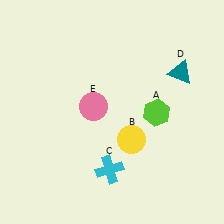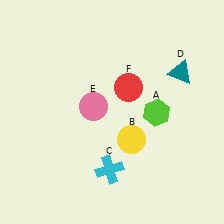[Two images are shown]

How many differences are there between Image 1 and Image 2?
There is 1 difference between the two images.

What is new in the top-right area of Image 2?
A red circle (F) was added in the top-right area of Image 2.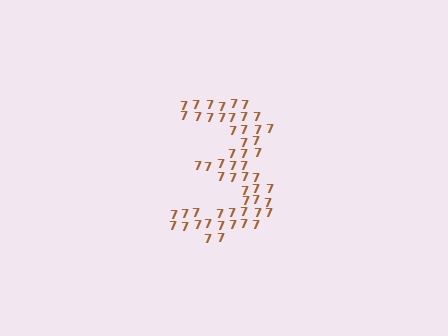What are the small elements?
The small elements are digit 7's.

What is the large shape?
The large shape is the digit 3.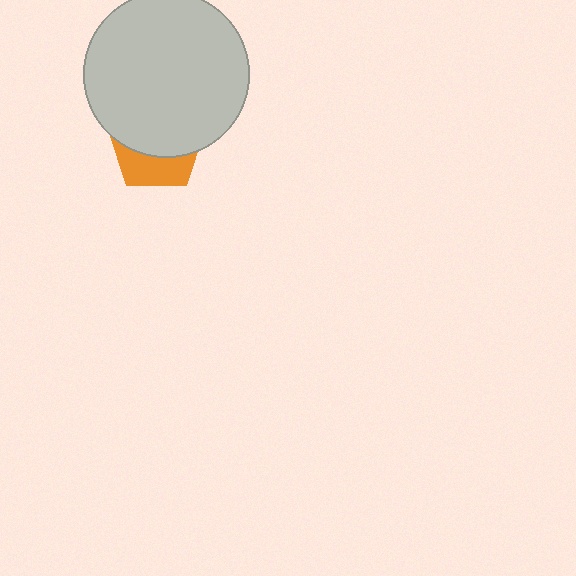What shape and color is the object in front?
The object in front is a light gray circle.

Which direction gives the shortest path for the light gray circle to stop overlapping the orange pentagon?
Moving up gives the shortest separation.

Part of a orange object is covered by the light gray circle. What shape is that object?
It is a pentagon.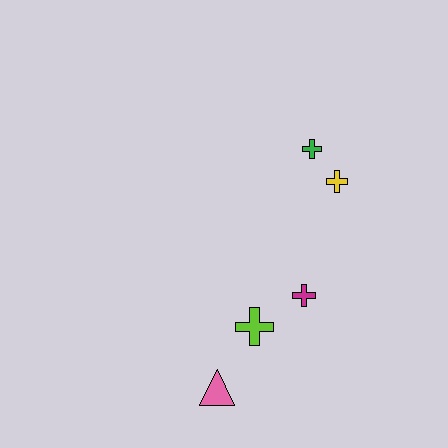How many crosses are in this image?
There are 4 crosses.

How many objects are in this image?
There are 5 objects.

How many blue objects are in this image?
There are no blue objects.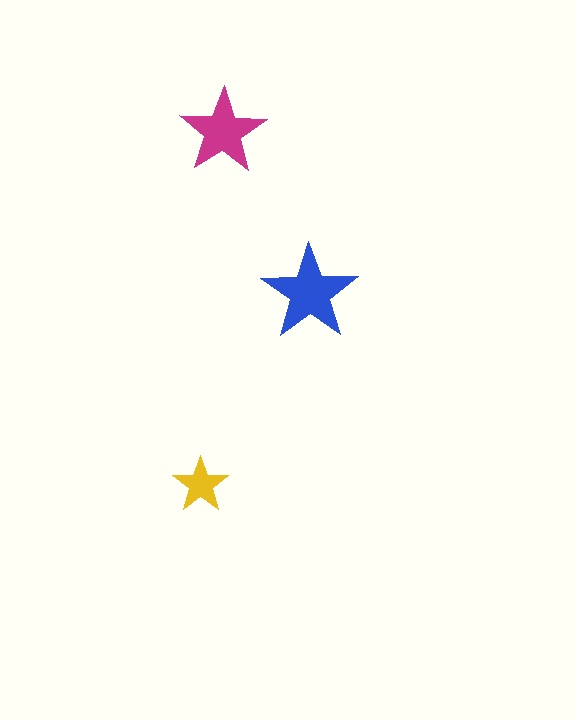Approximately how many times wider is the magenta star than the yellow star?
About 1.5 times wider.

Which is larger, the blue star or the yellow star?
The blue one.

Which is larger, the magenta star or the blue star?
The blue one.